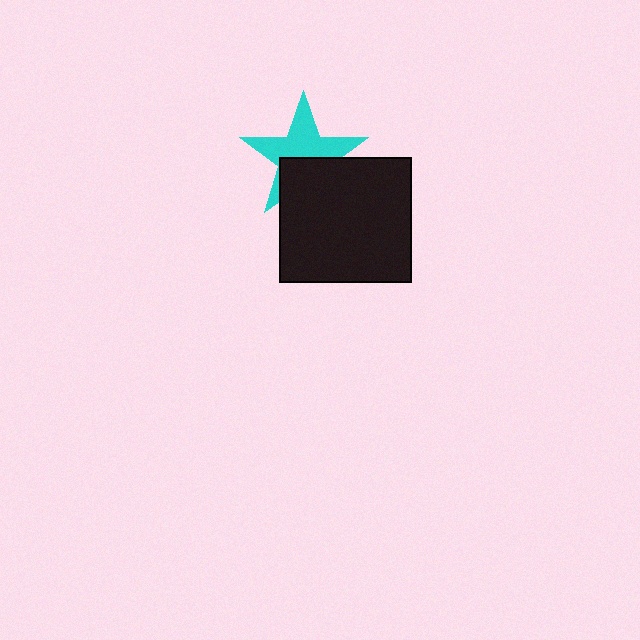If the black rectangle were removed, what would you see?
You would see the complete cyan star.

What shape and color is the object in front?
The object in front is a black rectangle.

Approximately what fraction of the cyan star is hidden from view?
Roughly 40% of the cyan star is hidden behind the black rectangle.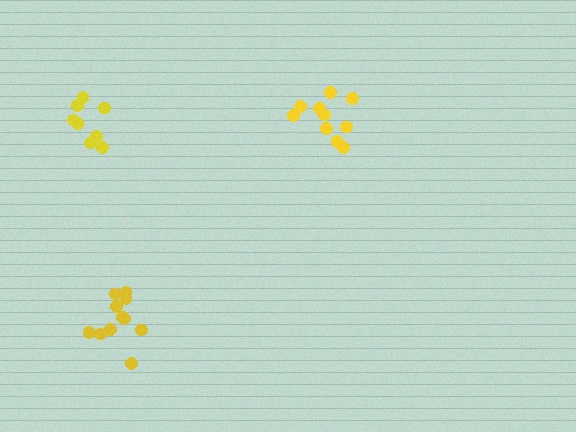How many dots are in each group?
Group 1: 10 dots, Group 2: 9 dots, Group 3: 12 dots (31 total).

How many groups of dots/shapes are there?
There are 3 groups.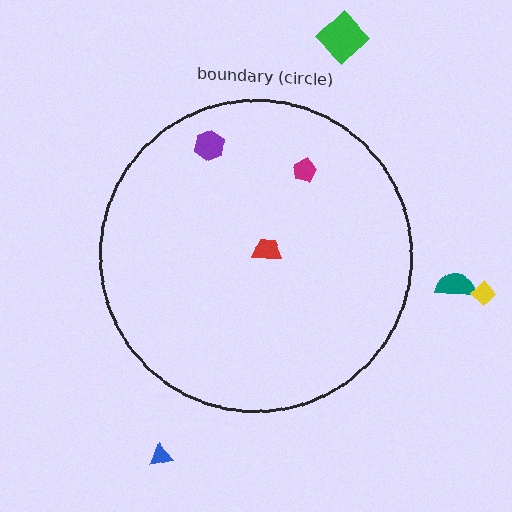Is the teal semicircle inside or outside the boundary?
Outside.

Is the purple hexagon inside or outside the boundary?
Inside.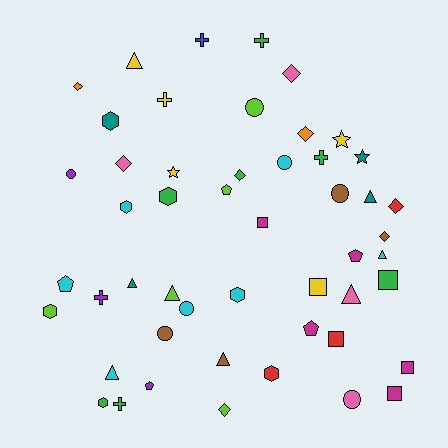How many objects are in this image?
There are 50 objects.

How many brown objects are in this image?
There are 4 brown objects.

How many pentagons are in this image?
There are 5 pentagons.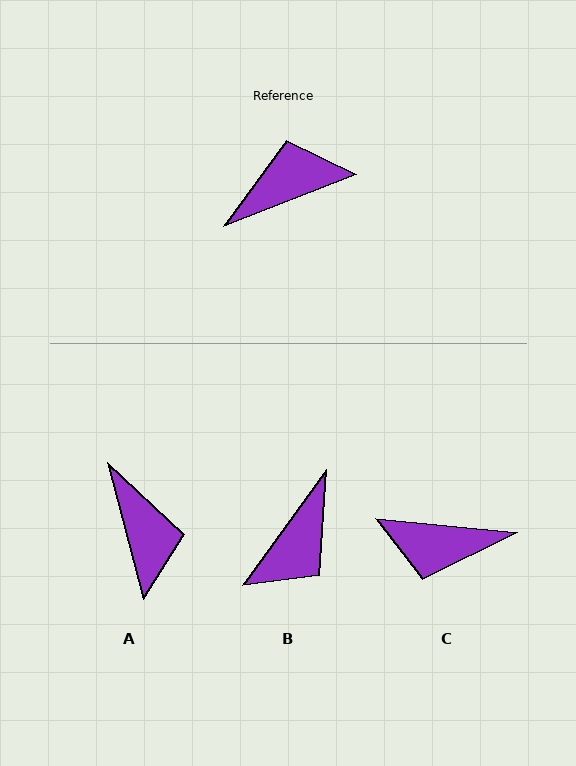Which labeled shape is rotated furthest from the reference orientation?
C, about 153 degrees away.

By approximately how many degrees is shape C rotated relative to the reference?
Approximately 153 degrees counter-clockwise.